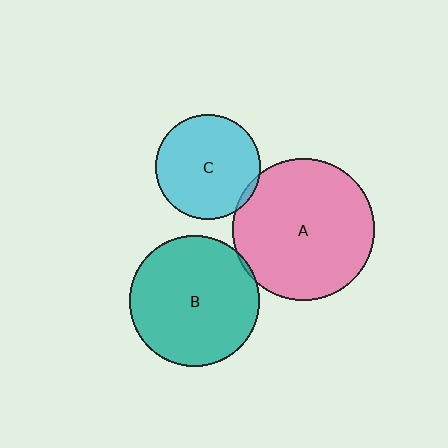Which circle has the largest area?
Circle A (pink).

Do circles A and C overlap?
Yes.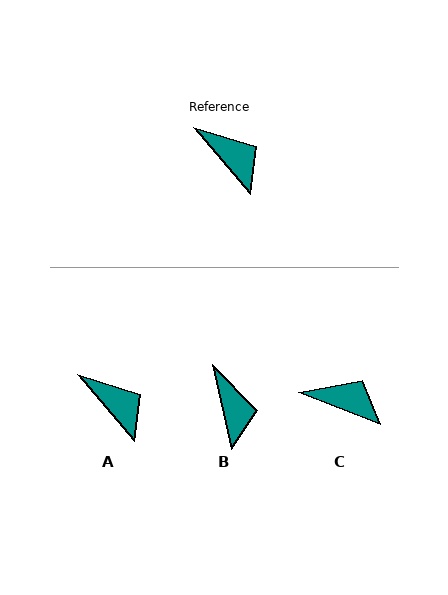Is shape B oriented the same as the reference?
No, it is off by about 28 degrees.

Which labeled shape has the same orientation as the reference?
A.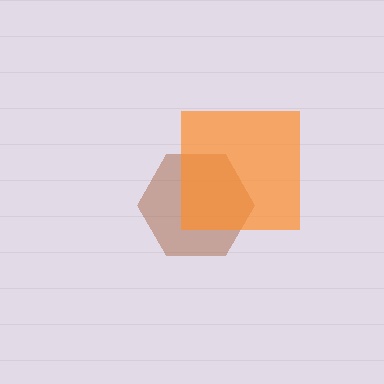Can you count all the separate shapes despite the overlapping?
Yes, there are 2 separate shapes.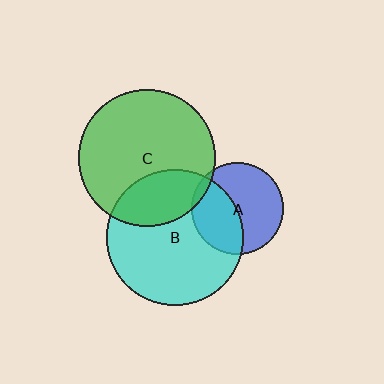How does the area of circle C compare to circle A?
Approximately 2.2 times.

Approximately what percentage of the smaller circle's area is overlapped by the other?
Approximately 25%.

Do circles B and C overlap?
Yes.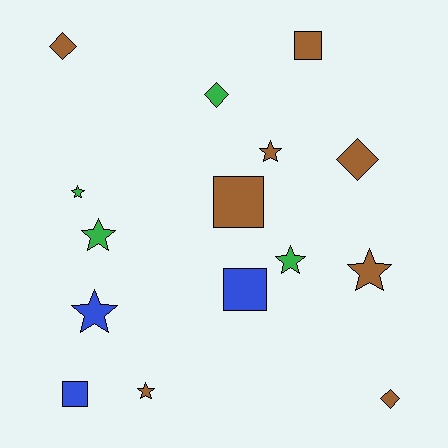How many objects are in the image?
There are 15 objects.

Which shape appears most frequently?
Star, with 7 objects.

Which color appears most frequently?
Brown, with 8 objects.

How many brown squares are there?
There are 2 brown squares.